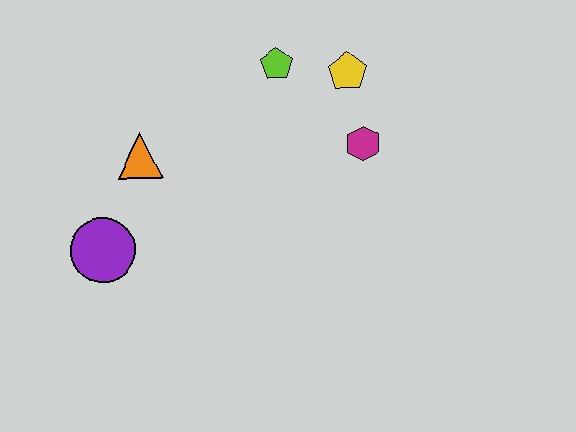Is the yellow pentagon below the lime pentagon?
Yes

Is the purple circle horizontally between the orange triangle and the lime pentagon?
No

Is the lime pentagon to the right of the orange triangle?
Yes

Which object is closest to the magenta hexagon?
The yellow pentagon is closest to the magenta hexagon.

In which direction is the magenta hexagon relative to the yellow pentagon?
The magenta hexagon is below the yellow pentagon.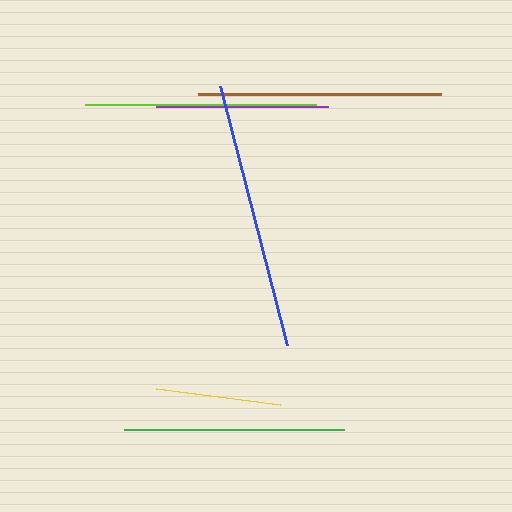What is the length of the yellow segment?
The yellow segment is approximately 125 pixels long.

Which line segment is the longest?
The blue line is the longest at approximately 268 pixels.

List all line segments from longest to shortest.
From longest to shortest: blue, brown, lime, green, purple, yellow.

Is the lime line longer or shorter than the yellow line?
The lime line is longer than the yellow line.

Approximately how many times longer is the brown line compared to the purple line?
The brown line is approximately 1.4 times the length of the purple line.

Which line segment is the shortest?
The yellow line is the shortest at approximately 125 pixels.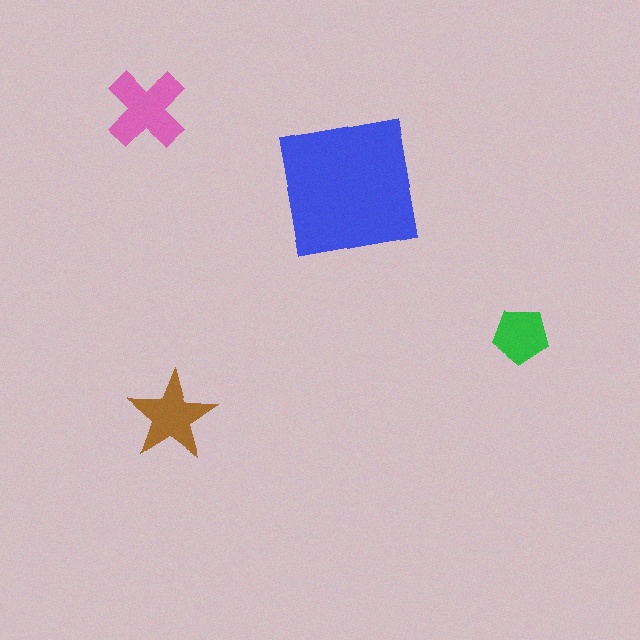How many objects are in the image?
There are 4 objects in the image.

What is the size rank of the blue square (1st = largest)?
1st.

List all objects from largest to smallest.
The blue square, the pink cross, the brown star, the green pentagon.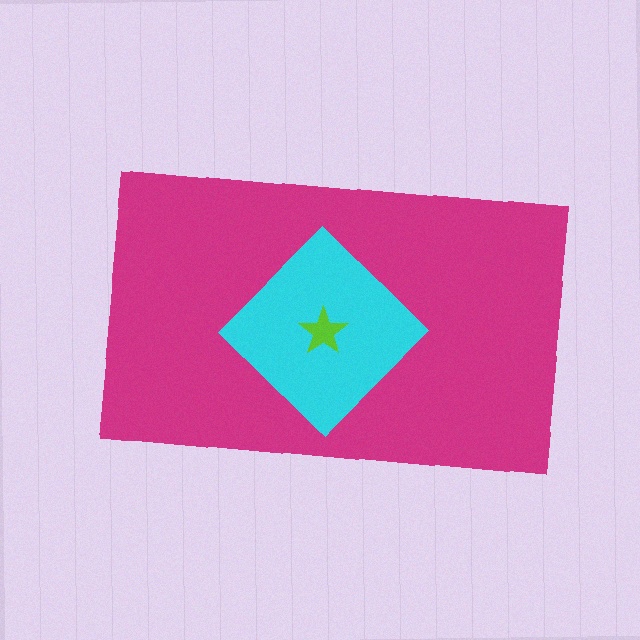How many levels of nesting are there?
3.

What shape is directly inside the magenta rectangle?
The cyan diamond.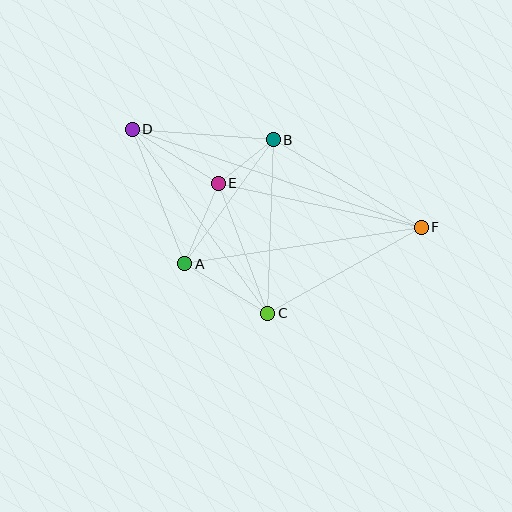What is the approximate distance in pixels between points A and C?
The distance between A and C is approximately 97 pixels.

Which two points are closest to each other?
Points B and E are closest to each other.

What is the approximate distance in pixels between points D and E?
The distance between D and E is approximately 102 pixels.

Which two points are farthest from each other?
Points D and F are farthest from each other.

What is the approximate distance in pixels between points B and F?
The distance between B and F is approximately 172 pixels.